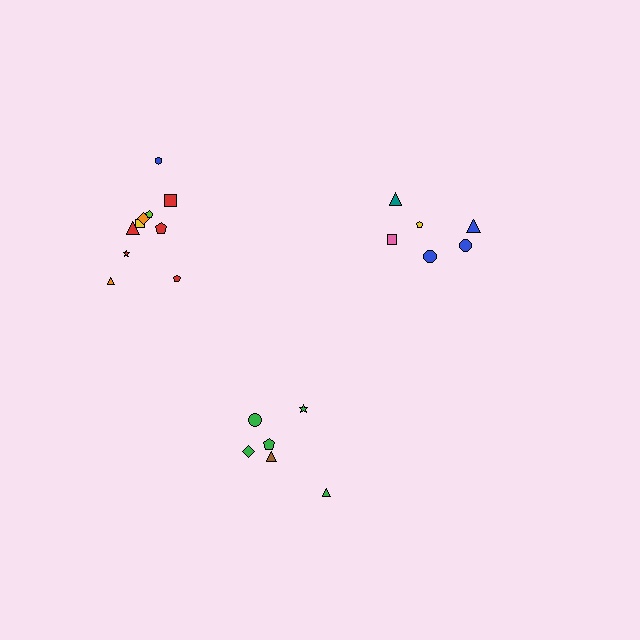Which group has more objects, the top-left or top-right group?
The top-left group.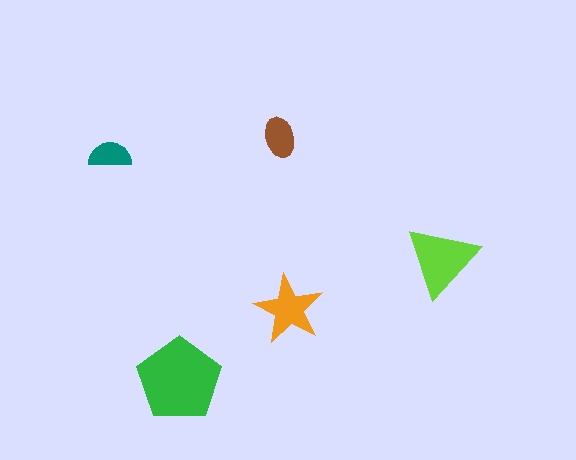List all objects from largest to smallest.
The green pentagon, the lime triangle, the orange star, the brown ellipse, the teal semicircle.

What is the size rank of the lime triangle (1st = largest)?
2nd.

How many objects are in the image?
There are 5 objects in the image.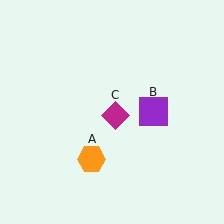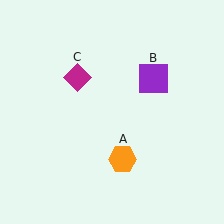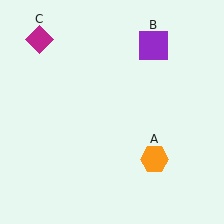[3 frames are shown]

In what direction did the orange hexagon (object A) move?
The orange hexagon (object A) moved right.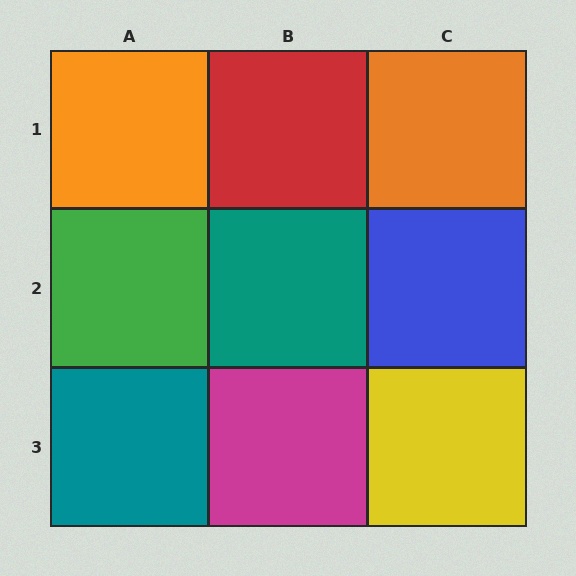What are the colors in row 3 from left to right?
Teal, magenta, yellow.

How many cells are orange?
2 cells are orange.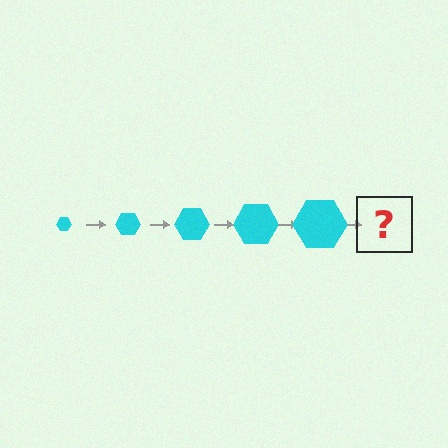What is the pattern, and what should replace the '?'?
The pattern is that the hexagon gets progressively larger each step. The '?' should be a cyan hexagon, larger than the previous one.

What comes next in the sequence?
The next element should be a cyan hexagon, larger than the previous one.